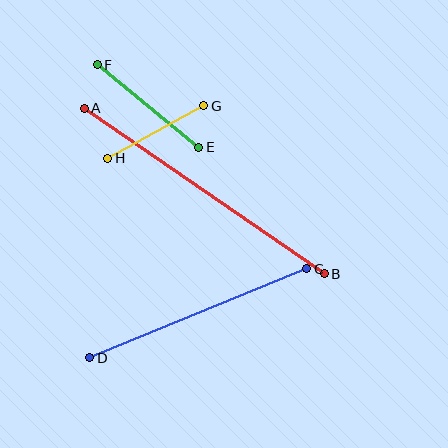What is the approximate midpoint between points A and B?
The midpoint is at approximately (204, 191) pixels.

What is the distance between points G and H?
The distance is approximately 110 pixels.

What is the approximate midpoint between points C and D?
The midpoint is at approximately (198, 313) pixels.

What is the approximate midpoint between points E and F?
The midpoint is at approximately (148, 106) pixels.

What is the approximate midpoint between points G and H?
The midpoint is at approximately (156, 132) pixels.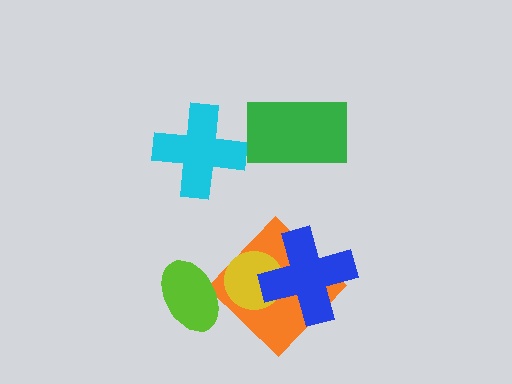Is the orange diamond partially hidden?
Yes, it is partially covered by another shape.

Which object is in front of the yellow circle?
The blue cross is in front of the yellow circle.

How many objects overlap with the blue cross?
2 objects overlap with the blue cross.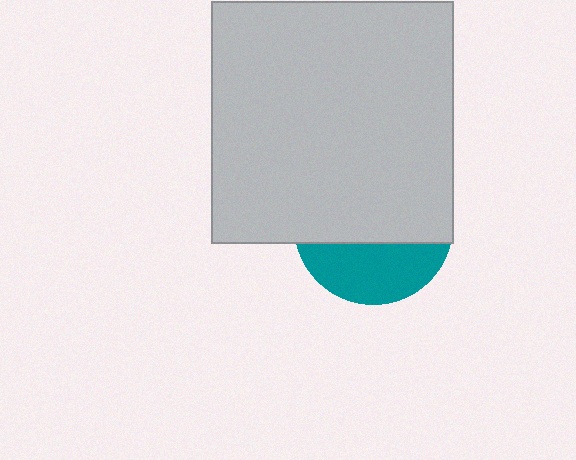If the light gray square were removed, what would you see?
You would see the complete teal circle.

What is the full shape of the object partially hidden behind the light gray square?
The partially hidden object is a teal circle.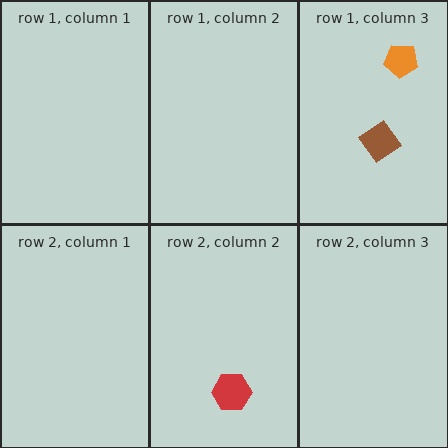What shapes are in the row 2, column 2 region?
The red hexagon.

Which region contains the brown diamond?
The row 1, column 3 region.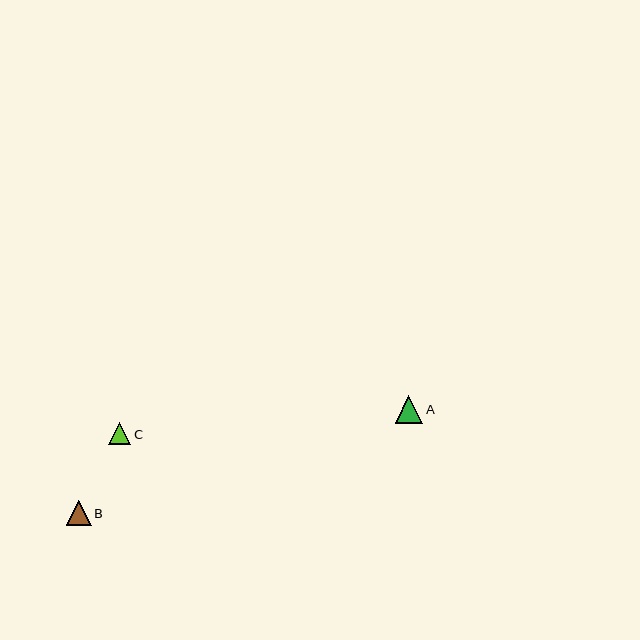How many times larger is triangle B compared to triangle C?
Triangle B is approximately 1.1 times the size of triangle C.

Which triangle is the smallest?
Triangle C is the smallest with a size of approximately 22 pixels.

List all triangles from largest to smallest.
From largest to smallest: A, B, C.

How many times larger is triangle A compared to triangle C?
Triangle A is approximately 1.2 times the size of triangle C.